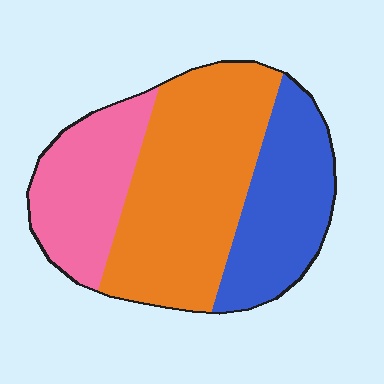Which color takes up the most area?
Orange, at roughly 50%.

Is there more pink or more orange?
Orange.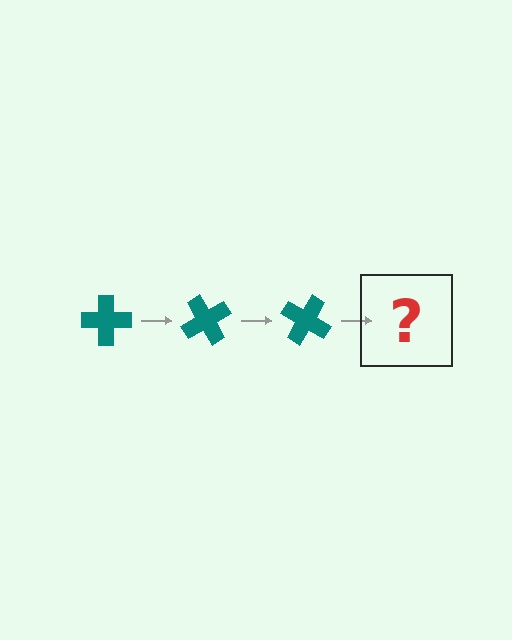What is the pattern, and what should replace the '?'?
The pattern is that the cross rotates 60 degrees each step. The '?' should be a teal cross rotated 180 degrees.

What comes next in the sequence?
The next element should be a teal cross rotated 180 degrees.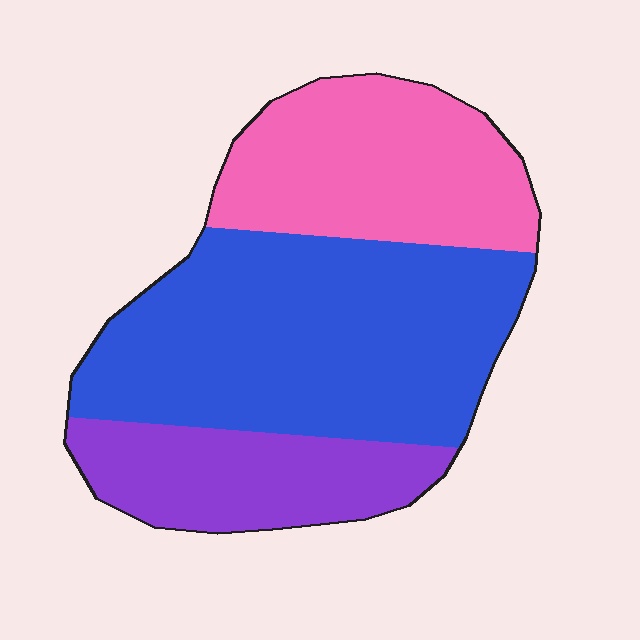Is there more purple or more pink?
Pink.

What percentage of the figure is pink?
Pink covers roughly 30% of the figure.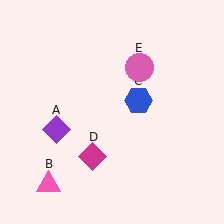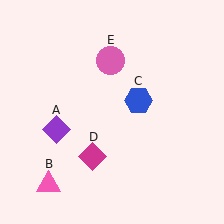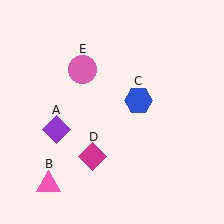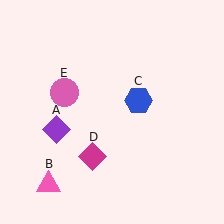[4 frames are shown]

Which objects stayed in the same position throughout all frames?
Purple diamond (object A) and pink triangle (object B) and blue hexagon (object C) and magenta diamond (object D) remained stationary.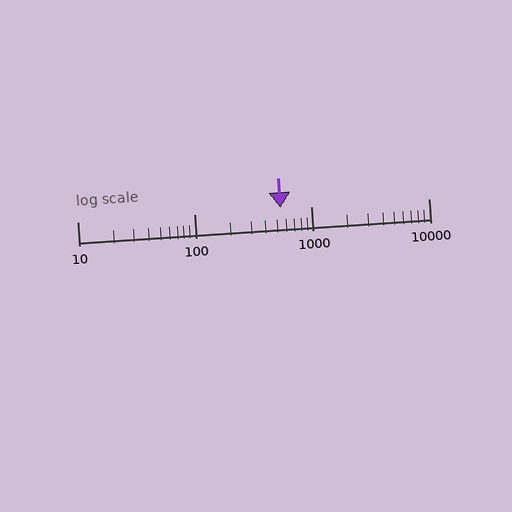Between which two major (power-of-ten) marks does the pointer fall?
The pointer is between 100 and 1000.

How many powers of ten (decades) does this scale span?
The scale spans 3 decades, from 10 to 10000.